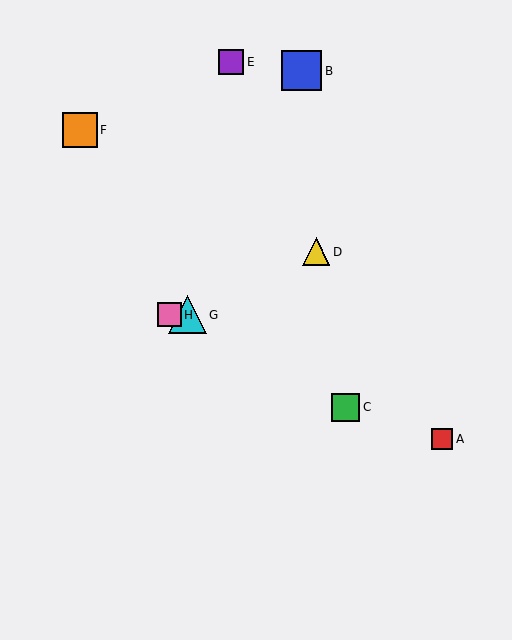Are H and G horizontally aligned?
Yes, both are at y≈315.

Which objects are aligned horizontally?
Objects G, H are aligned horizontally.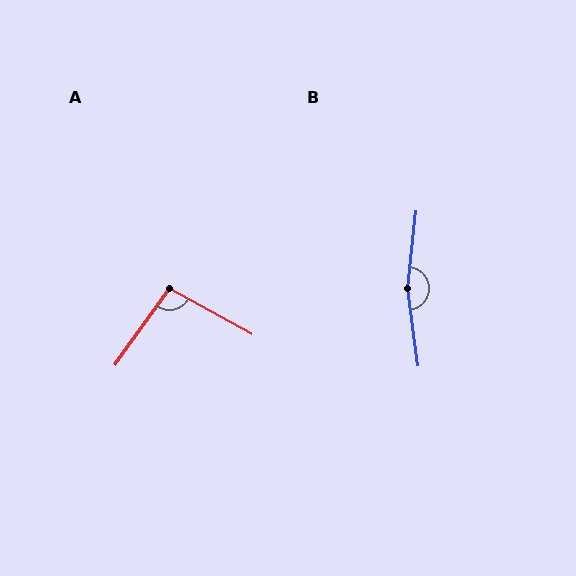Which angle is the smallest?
A, at approximately 96 degrees.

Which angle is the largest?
B, at approximately 166 degrees.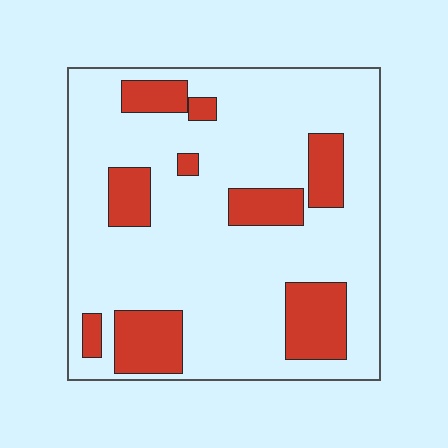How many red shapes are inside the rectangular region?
9.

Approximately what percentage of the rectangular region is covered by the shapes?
Approximately 20%.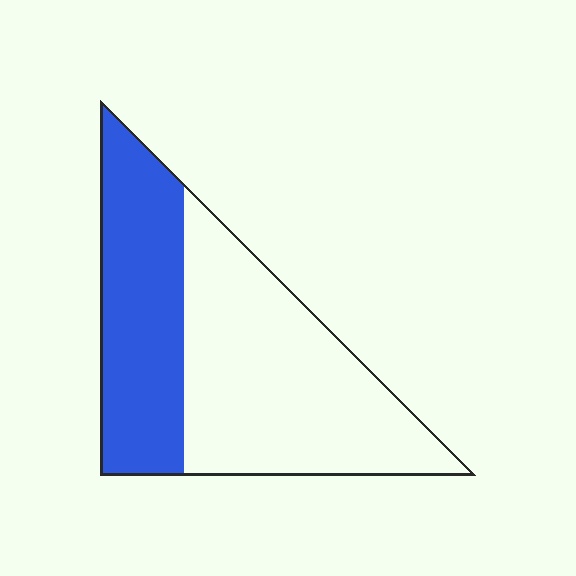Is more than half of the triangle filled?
No.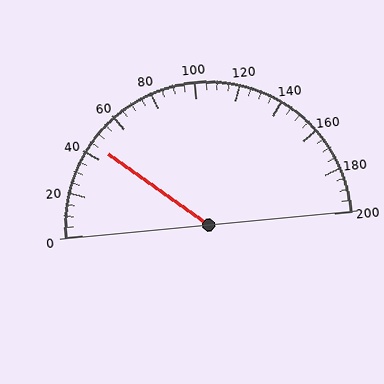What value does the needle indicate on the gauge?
The needle indicates approximately 45.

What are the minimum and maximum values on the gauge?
The gauge ranges from 0 to 200.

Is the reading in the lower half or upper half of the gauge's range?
The reading is in the lower half of the range (0 to 200).